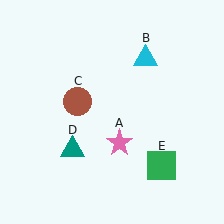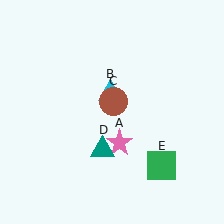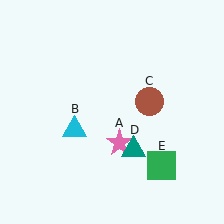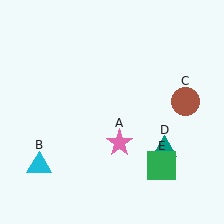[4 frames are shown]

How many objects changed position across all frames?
3 objects changed position: cyan triangle (object B), brown circle (object C), teal triangle (object D).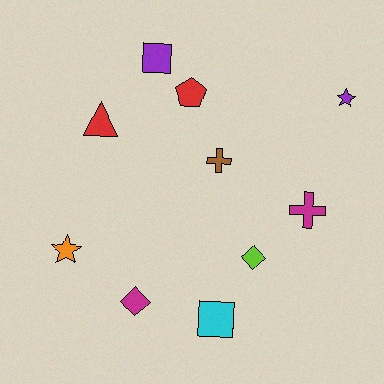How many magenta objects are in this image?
There are 2 magenta objects.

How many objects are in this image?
There are 10 objects.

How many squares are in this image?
There are 2 squares.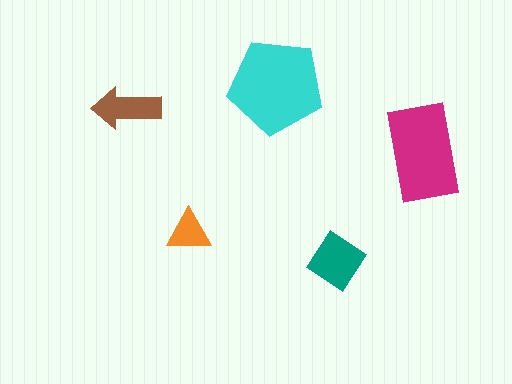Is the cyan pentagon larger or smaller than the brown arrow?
Larger.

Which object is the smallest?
The orange triangle.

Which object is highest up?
The cyan pentagon is topmost.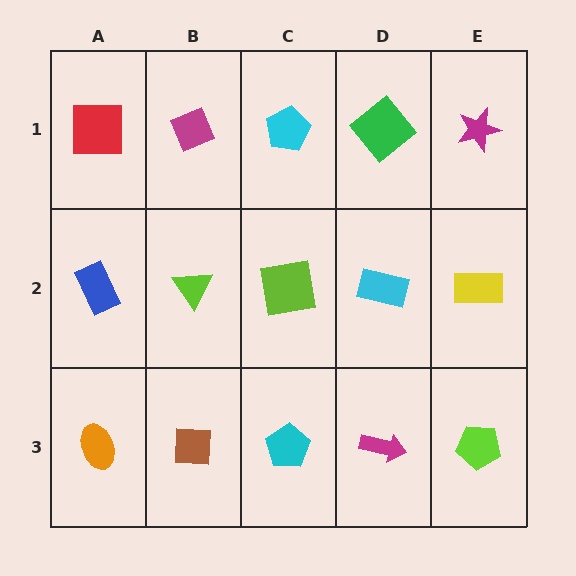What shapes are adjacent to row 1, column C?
A lime square (row 2, column C), a magenta diamond (row 1, column B), a green diamond (row 1, column D).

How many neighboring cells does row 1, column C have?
3.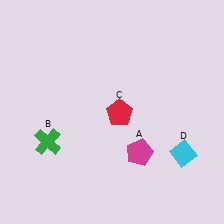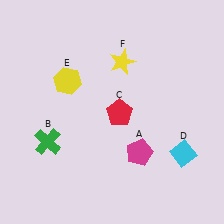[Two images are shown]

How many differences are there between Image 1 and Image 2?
There are 2 differences between the two images.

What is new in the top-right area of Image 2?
A yellow star (F) was added in the top-right area of Image 2.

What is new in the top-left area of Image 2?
A yellow hexagon (E) was added in the top-left area of Image 2.